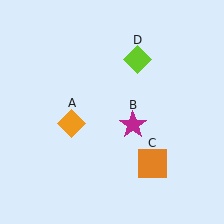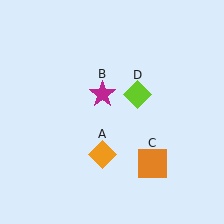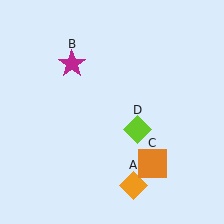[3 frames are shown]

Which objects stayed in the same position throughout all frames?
Orange square (object C) remained stationary.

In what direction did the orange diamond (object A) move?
The orange diamond (object A) moved down and to the right.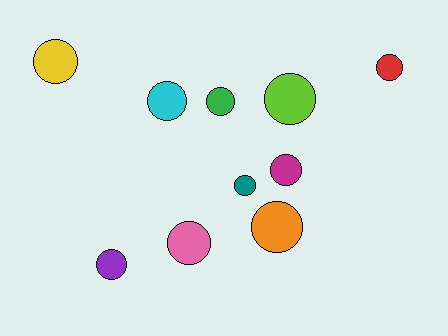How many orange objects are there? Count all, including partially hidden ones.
There is 1 orange object.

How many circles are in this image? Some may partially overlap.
There are 10 circles.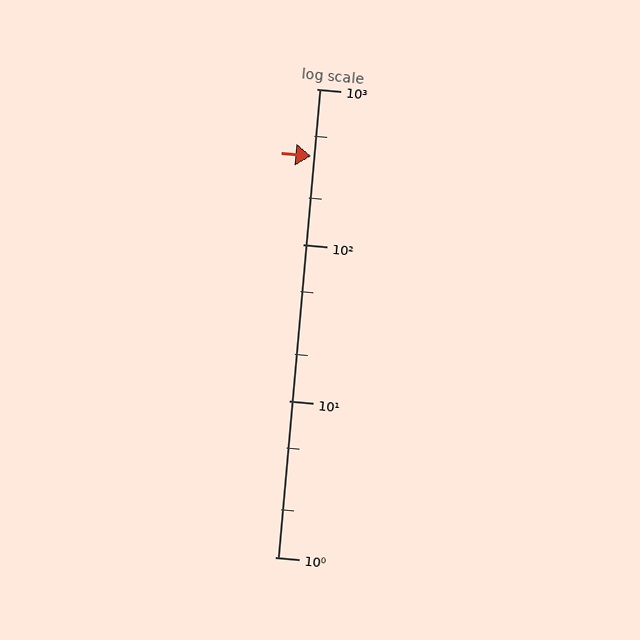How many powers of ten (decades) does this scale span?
The scale spans 3 decades, from 1 to 1000.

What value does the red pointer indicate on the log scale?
The pointer indicates approximately 370.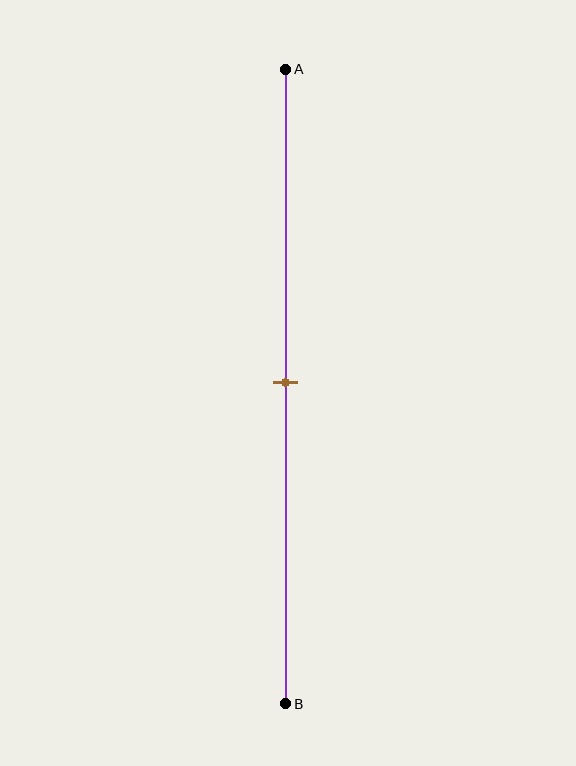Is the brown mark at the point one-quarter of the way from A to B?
No, the mark is at about 50% from A, not at the 25% one-quarter point.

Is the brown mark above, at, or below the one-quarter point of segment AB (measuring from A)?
The brown mark is below the one-quarter point of segment AB.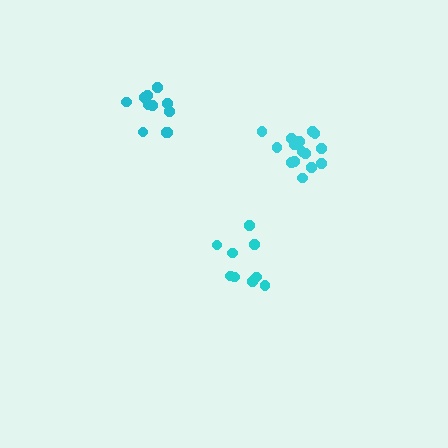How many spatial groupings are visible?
There are 3 spatial groupings.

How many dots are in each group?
Group 1: 15 dots, Group 2: 9 dots, Group 3: 11 dots (35 total).